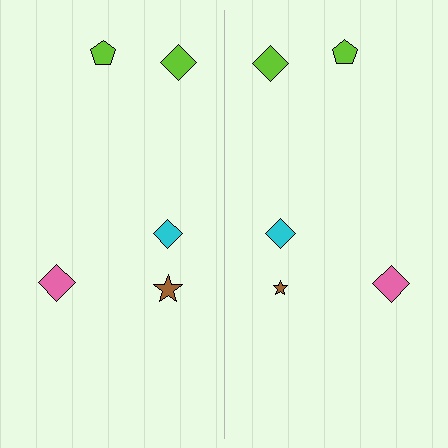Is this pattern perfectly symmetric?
No, the pattern is not perfectly symmetric. The brown star on the right side has a different size than its mirror counterpart.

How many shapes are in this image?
There are 10 shapes in this image.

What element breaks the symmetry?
The brown star on the right side has a different size than its mirror counterpart.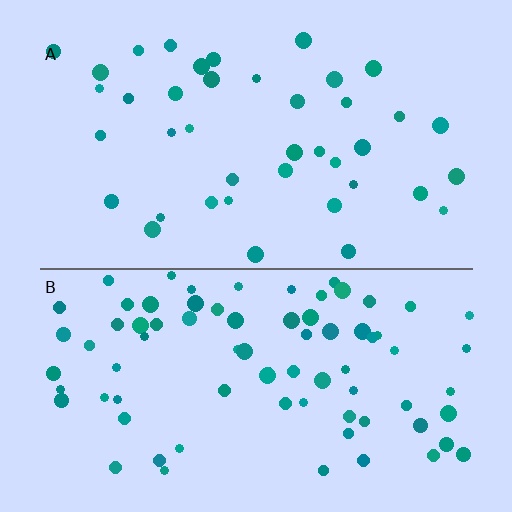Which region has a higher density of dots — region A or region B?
B (the bottom).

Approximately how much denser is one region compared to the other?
Approximately 1.9× — region B over region A.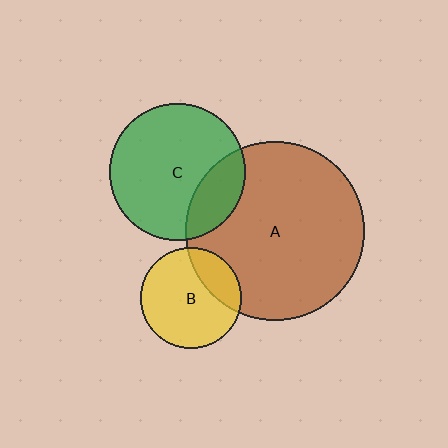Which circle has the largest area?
Circle A (brown).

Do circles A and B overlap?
Yes.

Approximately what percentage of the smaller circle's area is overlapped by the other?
Approximately 25%.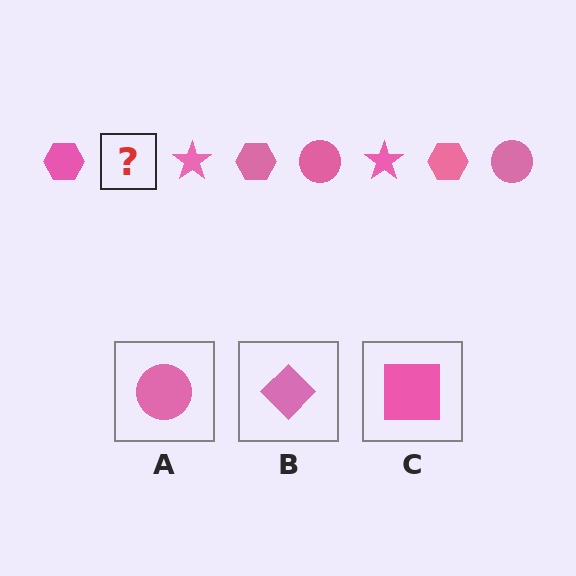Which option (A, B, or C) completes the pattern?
A.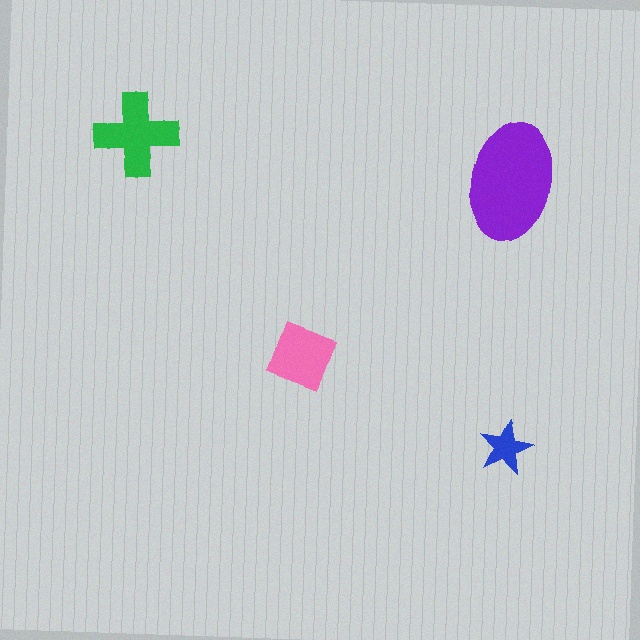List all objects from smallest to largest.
The blue star, the pink diamond, the green cross, the purple ellipse.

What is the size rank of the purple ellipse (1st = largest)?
1st.